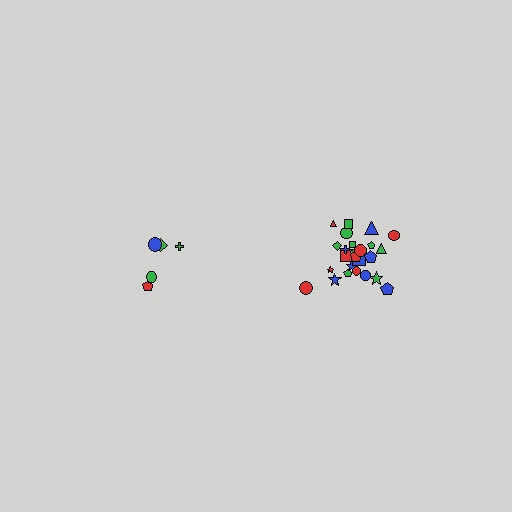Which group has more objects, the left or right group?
The right group.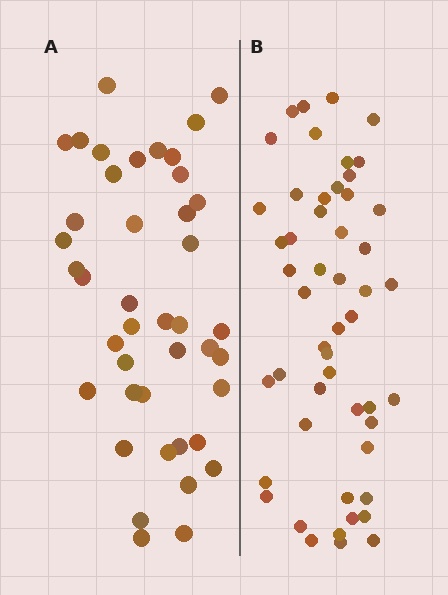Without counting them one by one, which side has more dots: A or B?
Region B (the right region) has more dots.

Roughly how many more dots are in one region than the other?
Region B has roughly 8 or so more dots than region A.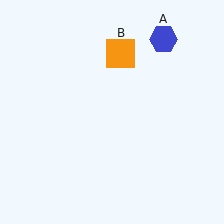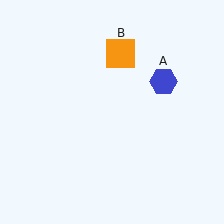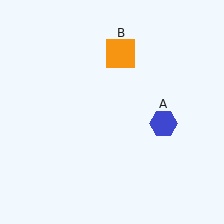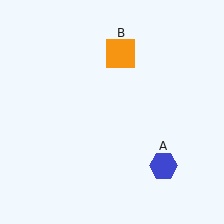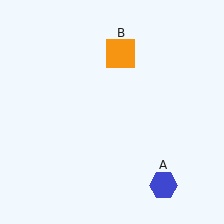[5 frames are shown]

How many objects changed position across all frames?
1 object changed position: blue hexagon (object A).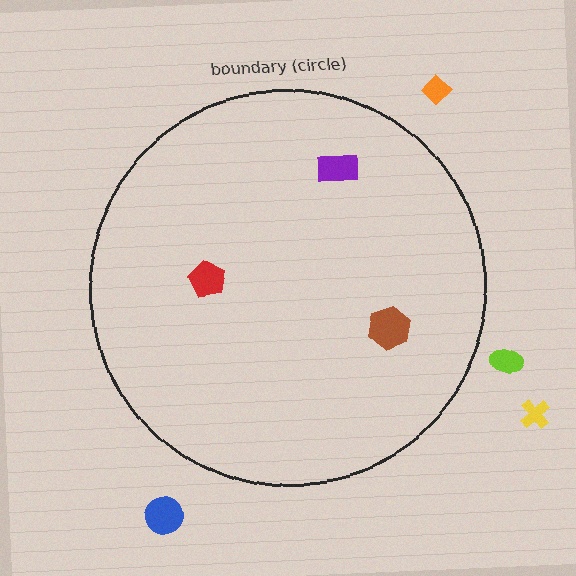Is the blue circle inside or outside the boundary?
Outside.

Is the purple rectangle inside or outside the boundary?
Inside.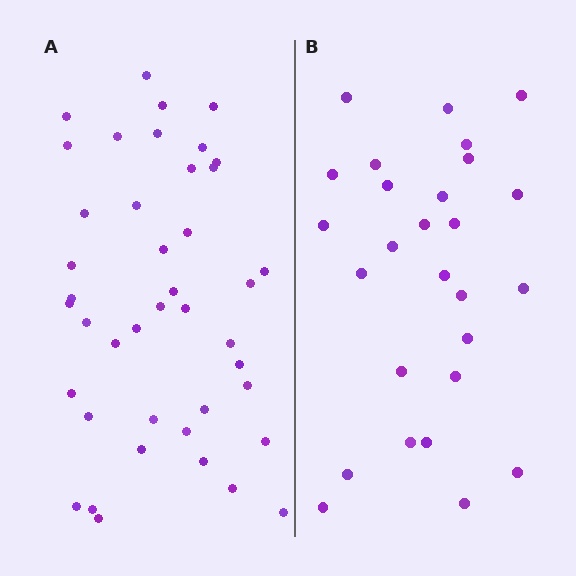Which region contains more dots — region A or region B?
Region A (the left region) has more dots.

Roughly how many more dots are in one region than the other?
Region A has approximately 15 more dots than region B.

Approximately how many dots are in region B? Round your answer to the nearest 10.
About 30 dots. (The exact count is 27, which rounds to 30.)